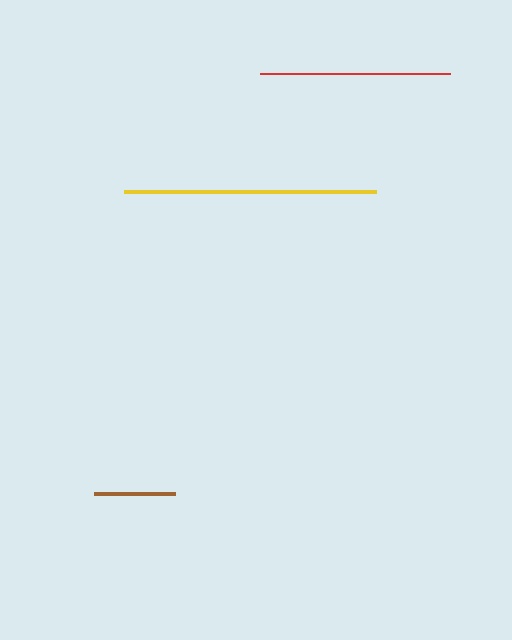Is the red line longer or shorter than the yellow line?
The yellow line is longer than the red line.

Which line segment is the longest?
The yellow line is the longest at approximately 252 pixels.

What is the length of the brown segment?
The brown segment is approximately 81 pixels long.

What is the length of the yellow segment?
The yellow segment is approximately 252 pixels long.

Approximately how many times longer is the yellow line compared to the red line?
The yellow line is approximately 1.3 times the length of the red line.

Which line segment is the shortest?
The brown line is the shortest at approximately 81 pixels.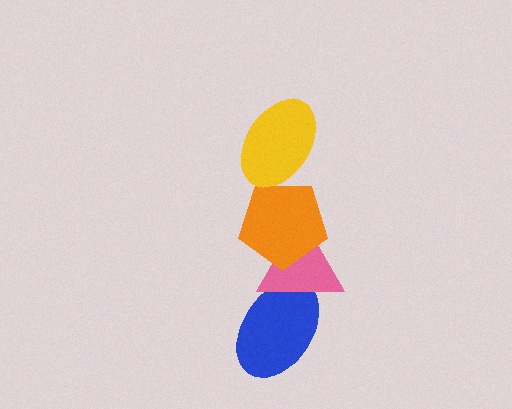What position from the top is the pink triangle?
The pink triangle is 3rd from the top.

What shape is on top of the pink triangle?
The orange pentagon is on top of the pink triangle.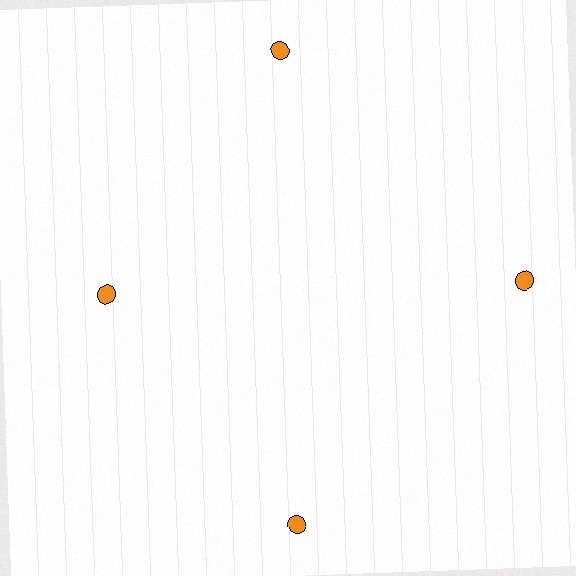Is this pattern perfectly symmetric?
No. The 4 orange circles are arranged in a ring, but one element near the 9 o'clock position is pulled inward toward the center, breaking the 4-fold rotational symmetry.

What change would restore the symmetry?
The symmetry would be restored by moving it outward, back onto the ring so that all 4 circles sit at equal angles and equal distance from the center.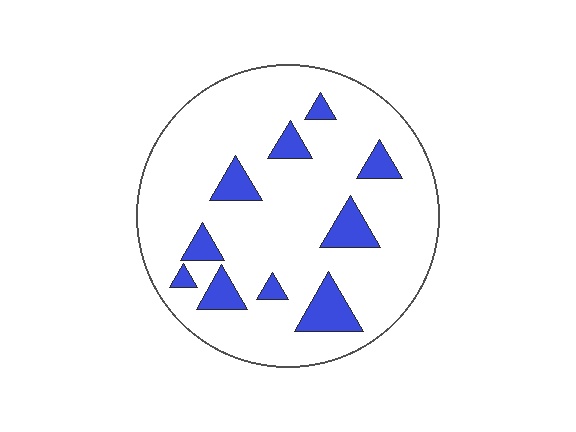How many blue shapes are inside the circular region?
10.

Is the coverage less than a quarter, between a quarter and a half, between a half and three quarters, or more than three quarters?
Less than a quarter.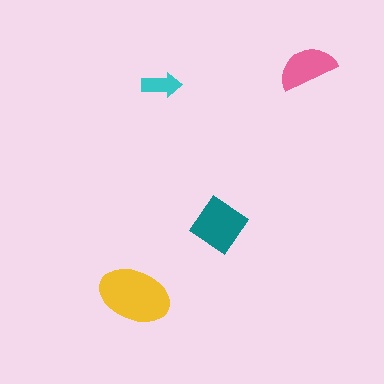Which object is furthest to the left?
The yellow ellipse is leftmost.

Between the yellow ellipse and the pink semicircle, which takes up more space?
The yellow ellipse.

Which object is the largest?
The yellow ellipse.